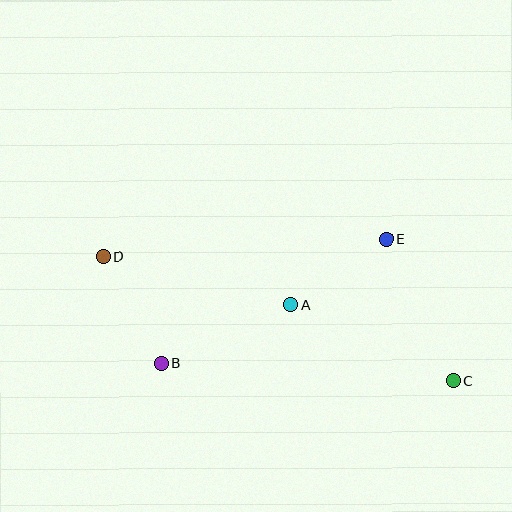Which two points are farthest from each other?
Points C and D are farthest from each other.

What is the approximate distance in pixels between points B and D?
The distance between B and D is approximately 122 pixels.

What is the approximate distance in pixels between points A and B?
The distance between A and B is approximately 142 pixels.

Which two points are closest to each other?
Points A and E are closest to each other.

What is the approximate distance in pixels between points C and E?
The distance between C and E is approximately 157 pixels.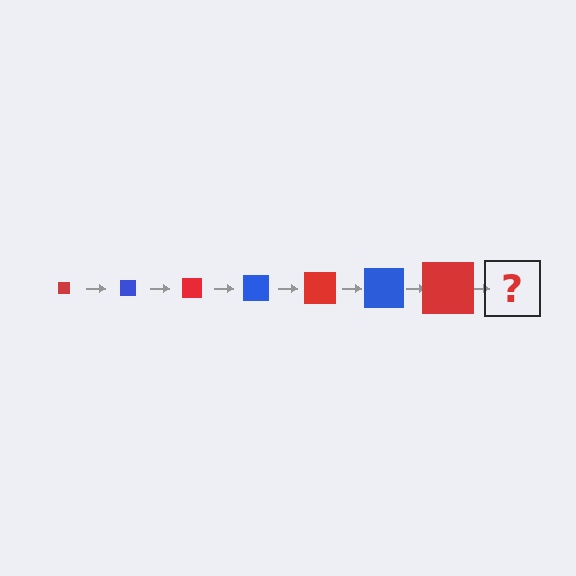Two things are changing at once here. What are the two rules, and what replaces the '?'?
The two rules are that the square grows larger each step and the color cycles through red and blue. The '?' should be a blue square, larger than the previous one.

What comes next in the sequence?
The next element should be a blue square, larger than the previous one.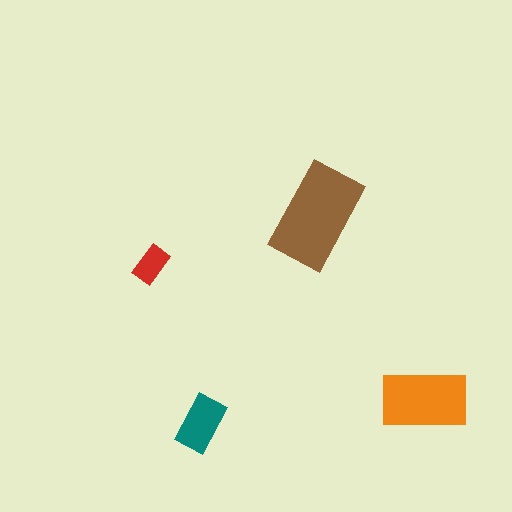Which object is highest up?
The brown rectangle is topmost.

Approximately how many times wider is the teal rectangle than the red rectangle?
About 1.5 times wider.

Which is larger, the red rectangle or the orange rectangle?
The orange one.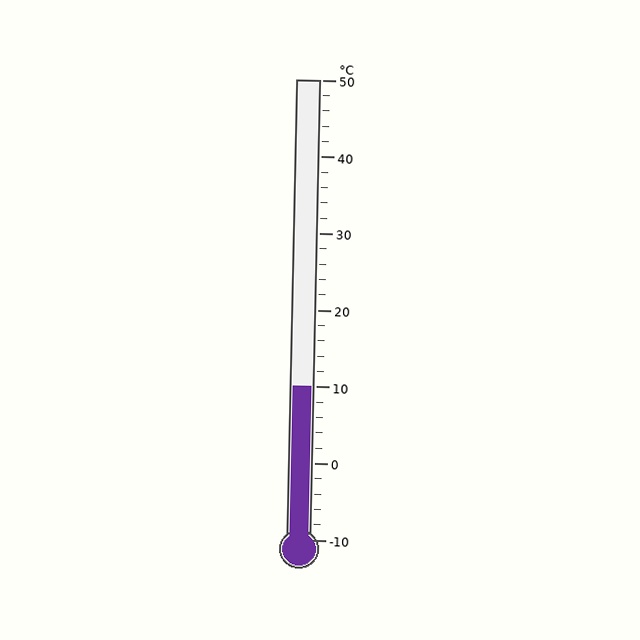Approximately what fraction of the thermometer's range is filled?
The thermometer is filled to approximately 35% of its range.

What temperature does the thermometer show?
The thermometer shows approximately 10°C.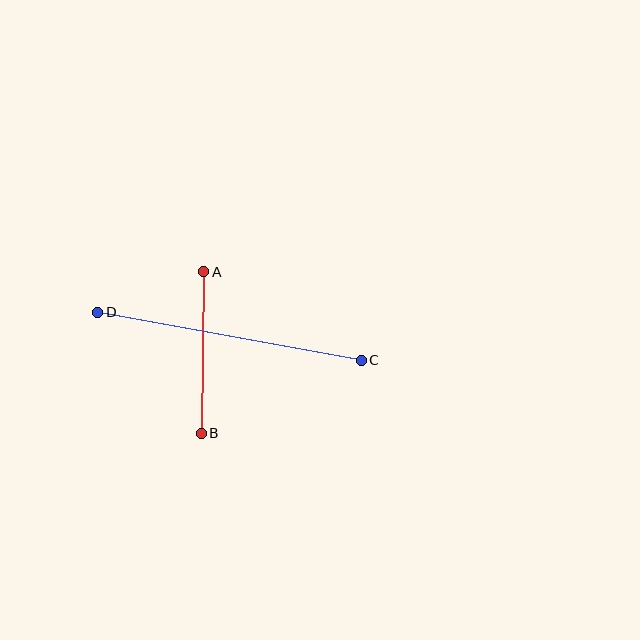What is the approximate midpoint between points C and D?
The midpoint is at approximately (229, 336) pixels.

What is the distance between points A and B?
The distance is approximately 161 pixels.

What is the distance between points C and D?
The distance is approximately 268 pixels.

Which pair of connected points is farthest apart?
Points C and D are farthest apart.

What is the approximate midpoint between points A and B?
The midpoint is at approximately (202, 352) pixels.